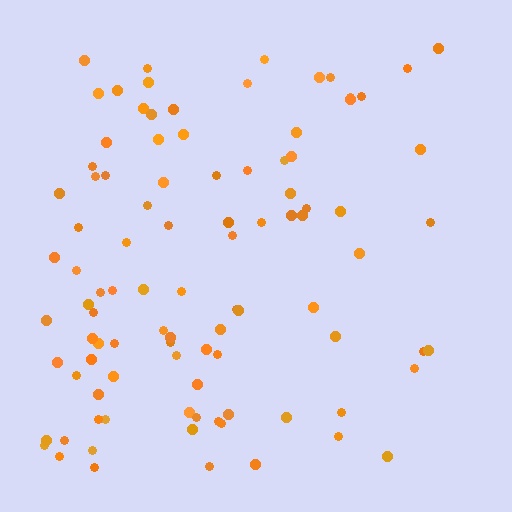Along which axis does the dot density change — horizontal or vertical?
Horizontal.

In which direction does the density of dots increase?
From right to left, with the left side densest.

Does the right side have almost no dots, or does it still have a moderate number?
Still a moderate number, just noticeably fewer than the left.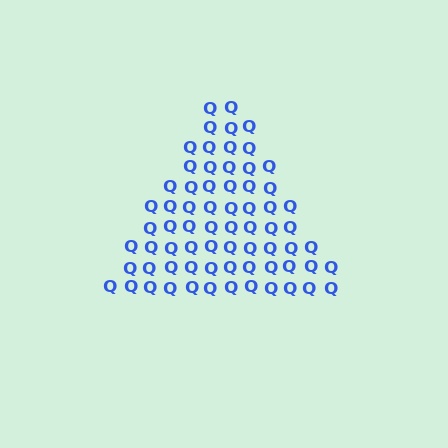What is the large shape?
The large shape is a triangle.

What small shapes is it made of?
It is made of small letter Q's.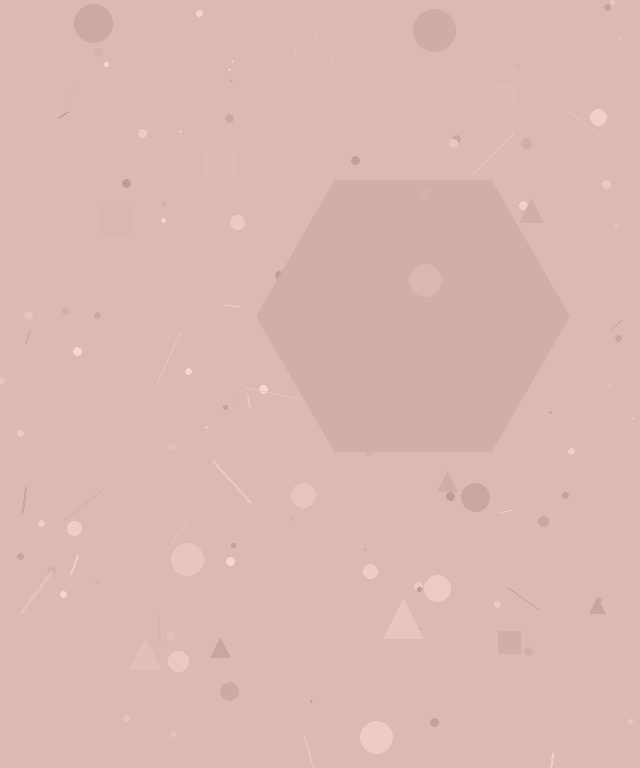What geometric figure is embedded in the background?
A hexagon is embedded in the background.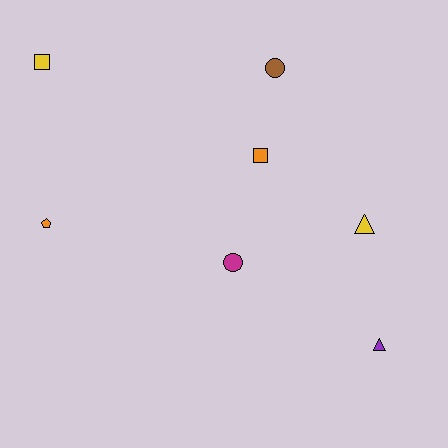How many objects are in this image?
There are 7 objects.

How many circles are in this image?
There are 2 circles.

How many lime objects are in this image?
There are no lime objects.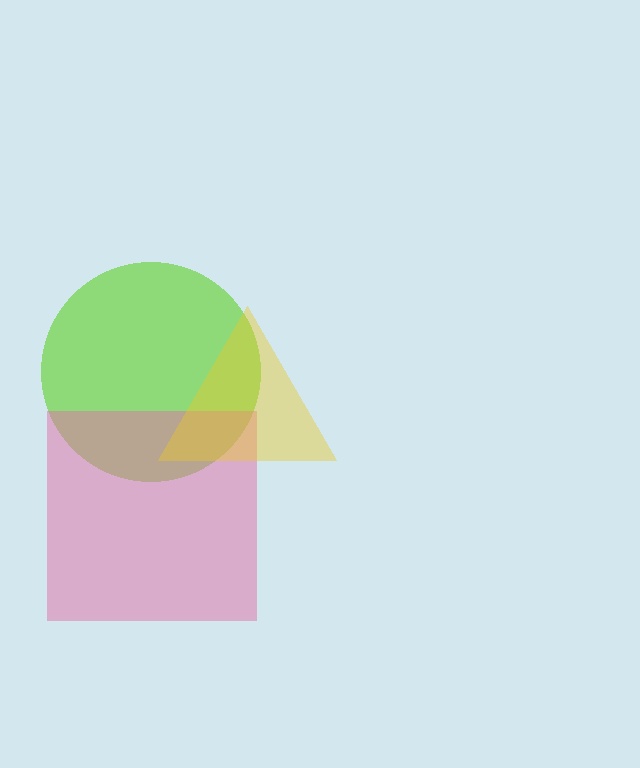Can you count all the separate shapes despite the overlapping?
Yes, there are 3 separate shapes.